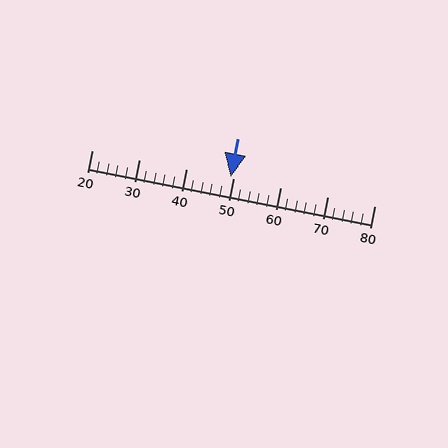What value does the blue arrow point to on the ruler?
The blue arrow points to approximately 49.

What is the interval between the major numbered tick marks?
The major tick marks are spaced 10 units apart.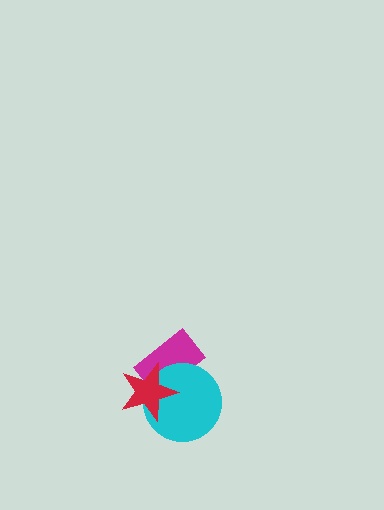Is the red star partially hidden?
No, no other shape covers it.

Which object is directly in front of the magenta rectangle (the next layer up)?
The cyan circle is directly in front of the magenta rectangle.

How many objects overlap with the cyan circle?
2 objects overlap with the cyan circle.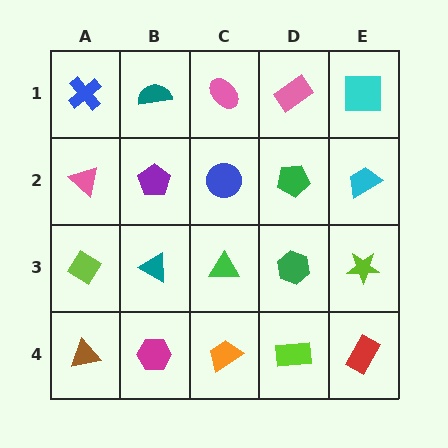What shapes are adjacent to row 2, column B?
A teal semicircle (row 1, column B), a teal triangle (row 3, column B), a pink triangle (row 2, column A), a blue circle (row 2, column C).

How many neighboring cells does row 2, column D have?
4.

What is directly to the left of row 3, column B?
A lime diamond.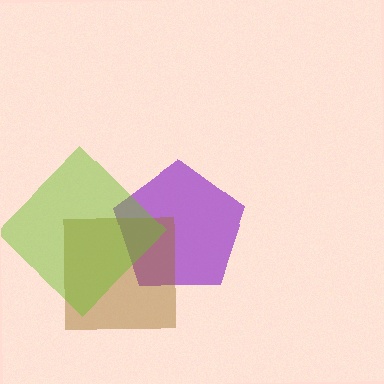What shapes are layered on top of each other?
The layered shapes are: a purple pentagon, a brown square, a lime diamond.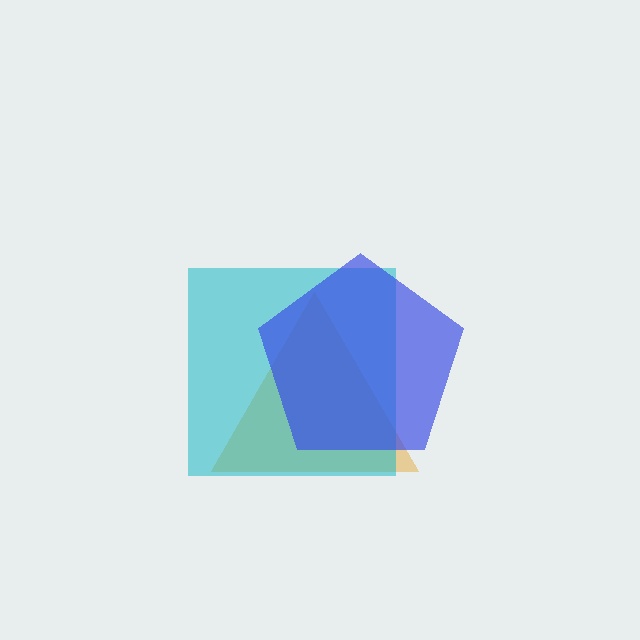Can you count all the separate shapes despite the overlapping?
Yes, there are 3 separate shapes.